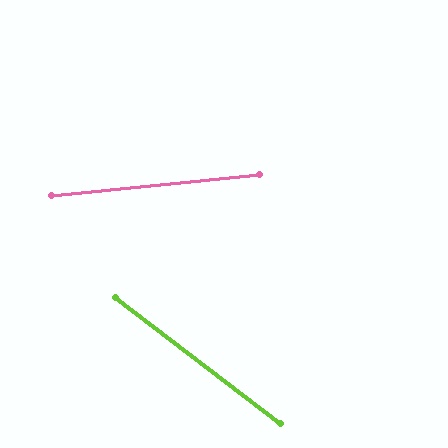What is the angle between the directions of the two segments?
Approximately 43 degrees.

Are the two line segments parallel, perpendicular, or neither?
Neither parallel nor perpendicular — they differ by about 43°.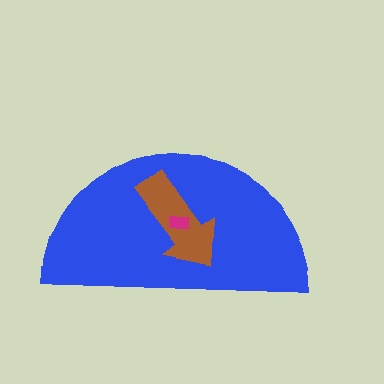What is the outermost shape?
The blue semicircle.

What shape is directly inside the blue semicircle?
The brown arrow.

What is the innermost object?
The magenta rectangle.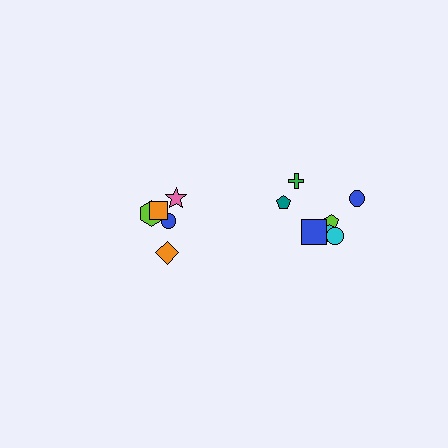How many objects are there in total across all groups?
There are 13 objects.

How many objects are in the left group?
There are 5 objects.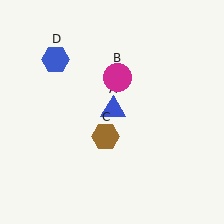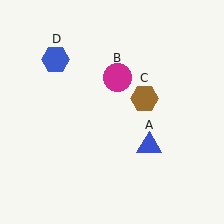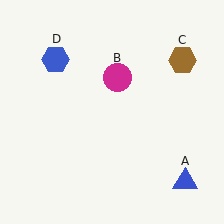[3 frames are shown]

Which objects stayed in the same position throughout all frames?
Magenta circle (object B) and blue hexagon (object D) remained stationary.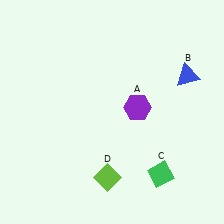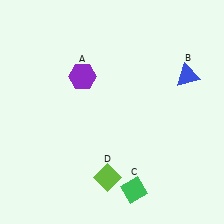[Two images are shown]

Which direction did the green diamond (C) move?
The green diamond (C) moved left.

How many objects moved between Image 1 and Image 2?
2 objects moved between the two images.